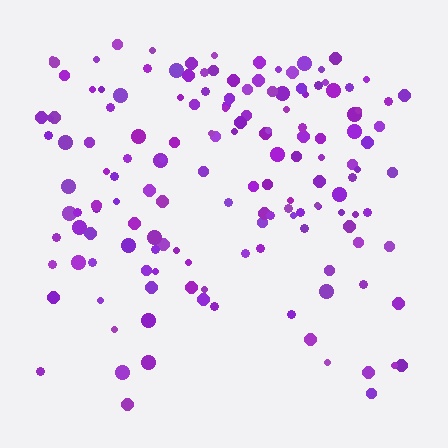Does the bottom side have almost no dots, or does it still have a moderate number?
Still a moderate number, just noticeably fewer than the top.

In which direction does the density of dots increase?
From bottom to top, with the top side densest.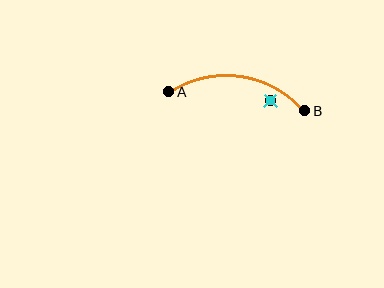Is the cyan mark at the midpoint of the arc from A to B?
No — the cyan mark does not lie on the arc at all. It sits slightly inside the curve.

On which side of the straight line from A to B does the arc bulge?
The arc bulges above the straight line connecting A and B.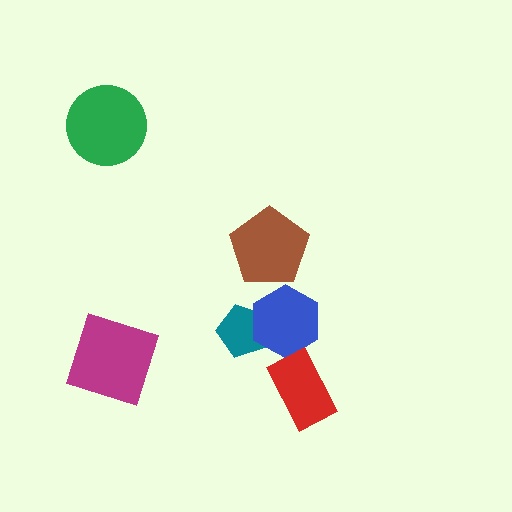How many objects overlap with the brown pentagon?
0 objects overlap with the brown pentagon.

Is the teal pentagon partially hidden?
Yes, it is partially covered by another shape.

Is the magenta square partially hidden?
No, no other shape covers it.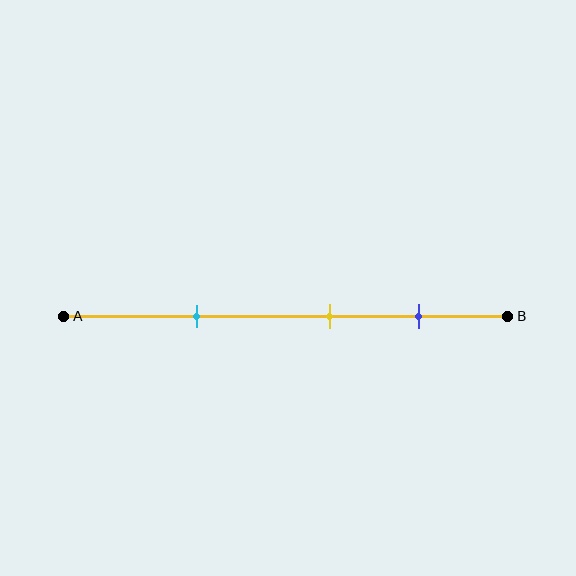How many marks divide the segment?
There are 3 marks dividing the segment.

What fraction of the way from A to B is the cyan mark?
The cyan mark is approximately 30% (0.3) of the way from A to B.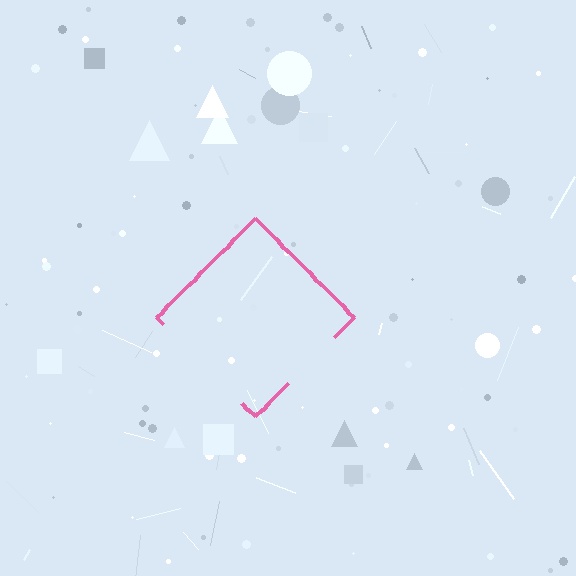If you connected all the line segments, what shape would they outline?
They would outline a diamond.